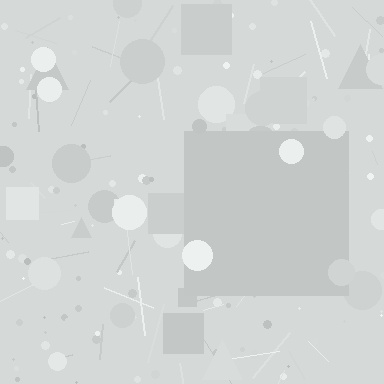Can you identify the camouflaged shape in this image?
The camouflaged shape is a square.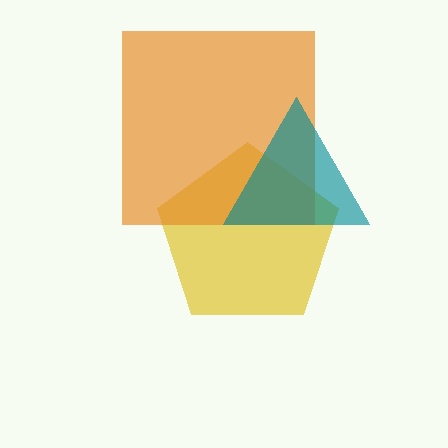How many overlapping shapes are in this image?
There are 3 overlapping shapes in the image.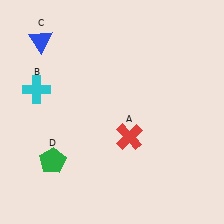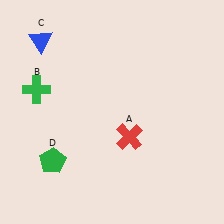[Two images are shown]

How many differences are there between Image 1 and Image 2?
There is 1 difference between the two images.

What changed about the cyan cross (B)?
In Image 1, B is cyan. In Image 2, it changed to green.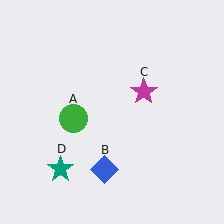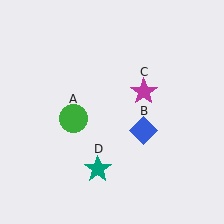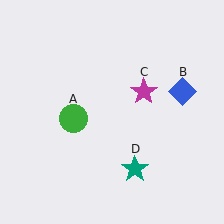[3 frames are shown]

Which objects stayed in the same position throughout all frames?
Green circle (object A) and magenta star (object C) remained stationary.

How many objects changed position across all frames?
2 objects changed position: blue diamond (object B), teal star (object D).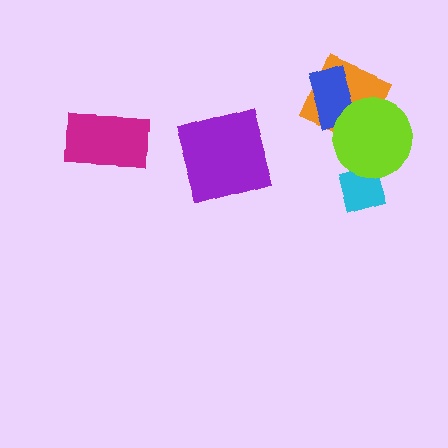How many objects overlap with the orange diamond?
2 objects overlap with the orange diamond.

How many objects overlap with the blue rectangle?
2 objects overlap with the blue rectangle.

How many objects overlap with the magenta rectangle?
0 objects overlap with the magenta rectangle.